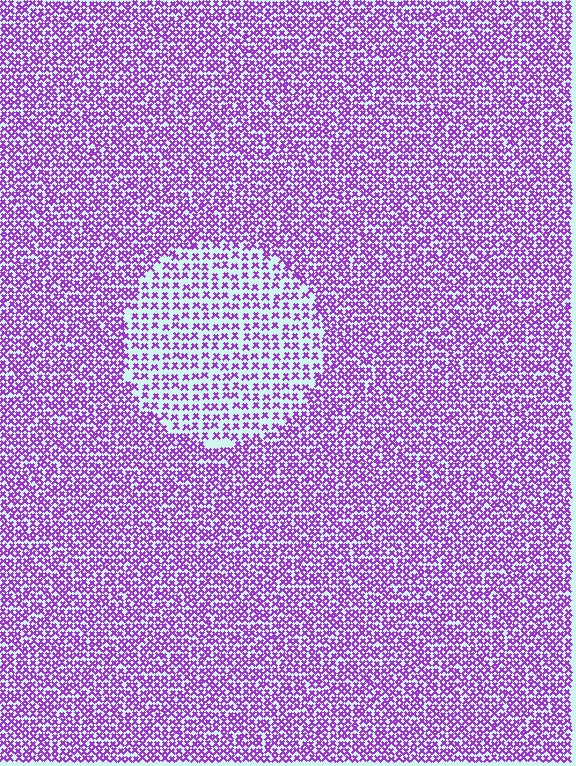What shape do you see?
I see a circle.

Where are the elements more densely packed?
The elements are more densely packed outside the circle boundary.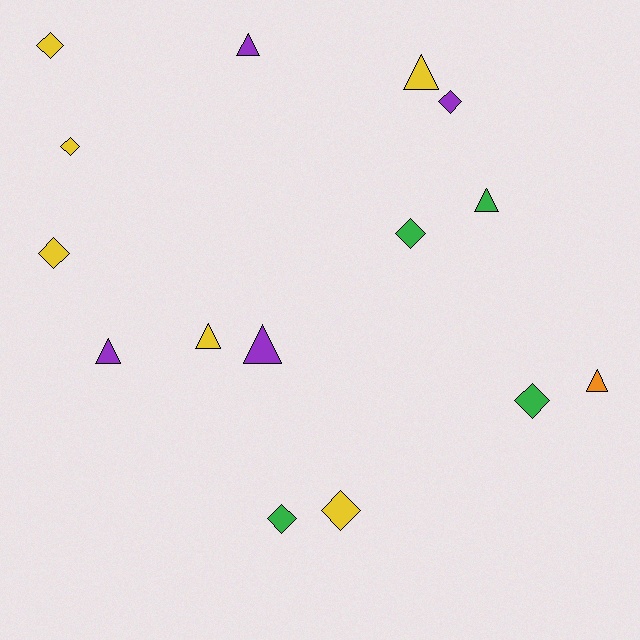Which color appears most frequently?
Yellow, with 6 objects.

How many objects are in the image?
There are 15 objects.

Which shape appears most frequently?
Diamond, with 8 objects.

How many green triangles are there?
There is 1 green triangle.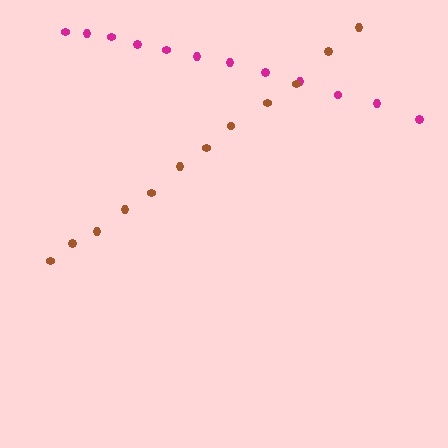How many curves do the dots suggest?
There are 2 distinct paths.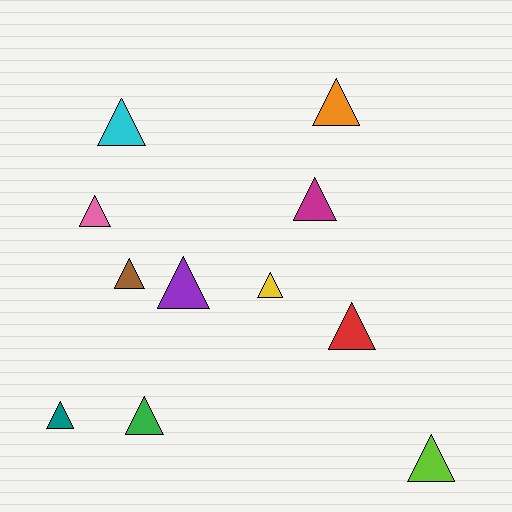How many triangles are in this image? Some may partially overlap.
There are 11 triangles.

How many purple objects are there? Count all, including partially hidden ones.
There is 1 purple object.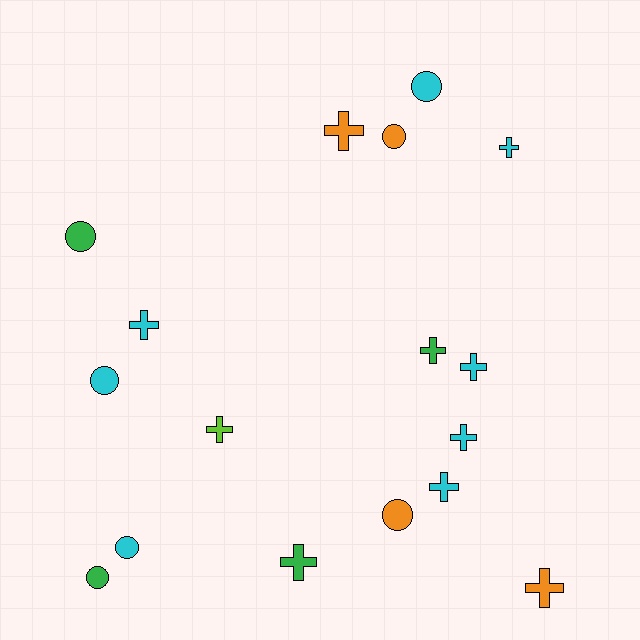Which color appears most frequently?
Cyan, with 8 objects.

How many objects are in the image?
There are 17 objects.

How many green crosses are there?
There are 2 green crosses.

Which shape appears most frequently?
Cross, with 10 objects.